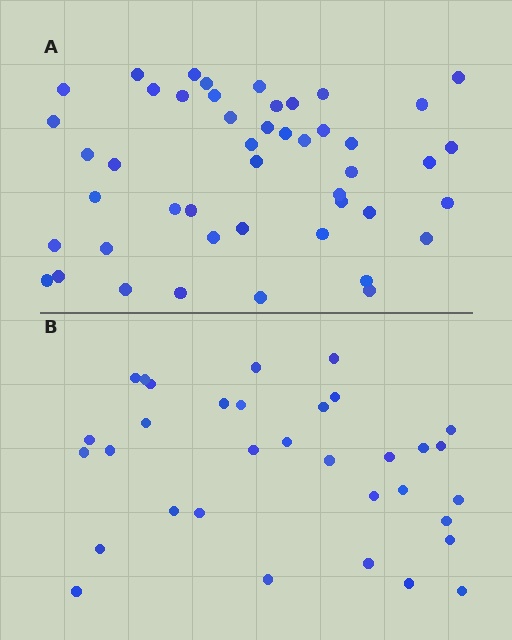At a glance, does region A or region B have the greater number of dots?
Region A (the top region) has more dots.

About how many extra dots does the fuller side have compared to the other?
Region A has approximately 15 more dots than region B.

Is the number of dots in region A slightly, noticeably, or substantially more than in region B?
Region A has noticeably more, but not dramatically so. The ratio is roughly 1.4 to 1.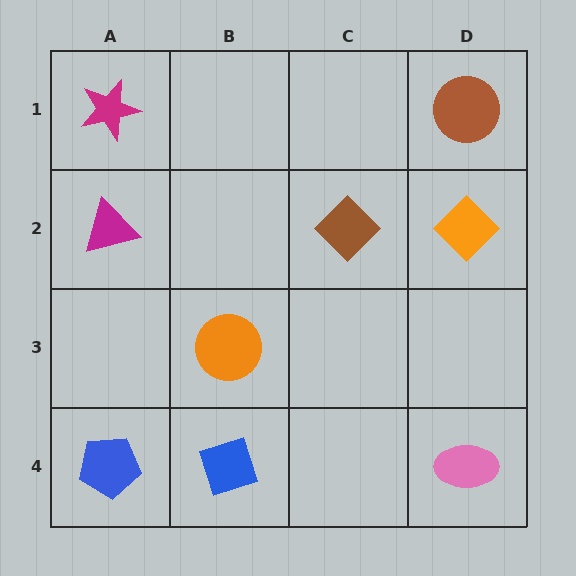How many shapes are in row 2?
3 shapes.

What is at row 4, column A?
A blue pentagon.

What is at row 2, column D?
An orange diamond.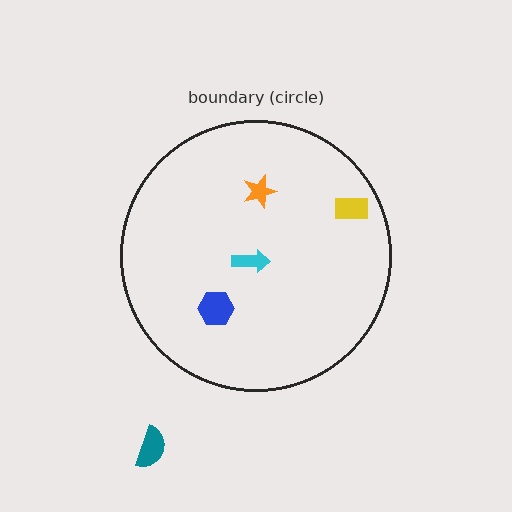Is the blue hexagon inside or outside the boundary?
Inside.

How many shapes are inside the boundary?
4 inside, 1 outside.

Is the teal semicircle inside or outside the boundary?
Outside.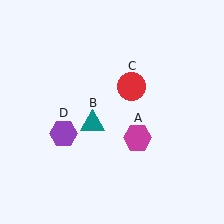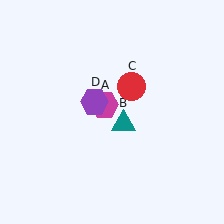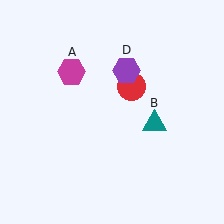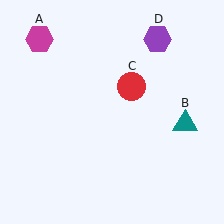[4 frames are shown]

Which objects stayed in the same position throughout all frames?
Red circle (object C) remained stationary.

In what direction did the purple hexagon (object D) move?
The purple hexagon (object D) moved up and to the right.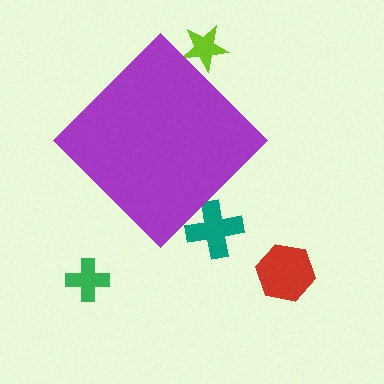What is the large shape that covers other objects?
A purple diamond.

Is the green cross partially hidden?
No, the green cross is fully visible.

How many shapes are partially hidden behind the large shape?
2 shapes are partially hidden.